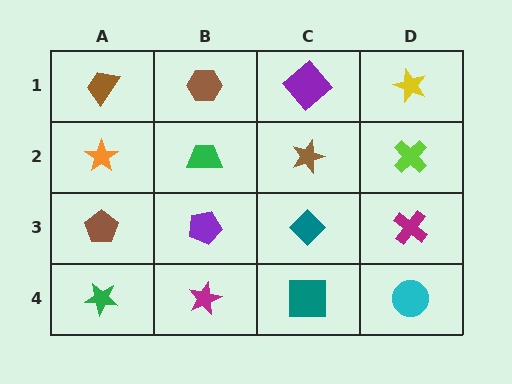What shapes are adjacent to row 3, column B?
A green trapezoid (row 2, column B), a magenta star (row 4, column B), a brown pentagon (row 3, column A), a teal diamond (row 3, column C).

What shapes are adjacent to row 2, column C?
A purple diamond (row 1, column C), a teal diamond (row 3, column C), a green trapezoid (row 2, column B), a lime cross (row 2, column D).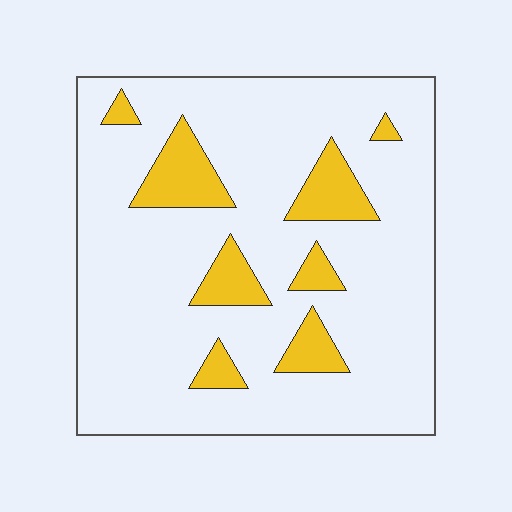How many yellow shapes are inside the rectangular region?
8.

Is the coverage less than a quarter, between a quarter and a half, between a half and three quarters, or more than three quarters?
Less than a quarter.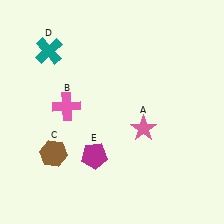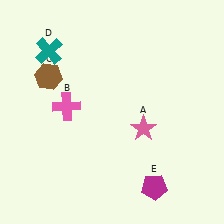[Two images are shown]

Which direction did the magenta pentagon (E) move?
The magenta pentagon (E) moved right.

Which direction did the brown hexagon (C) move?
The brown hexagon (C) moved up.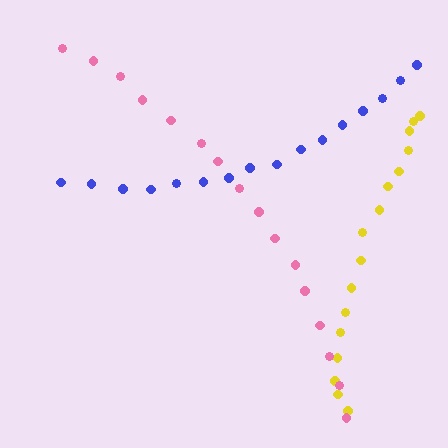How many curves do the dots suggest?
There are 3 distinct paths.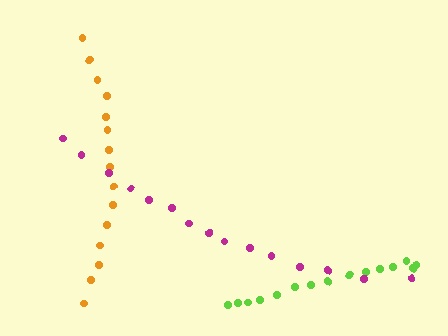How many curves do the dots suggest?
There are 3 distinct paths.